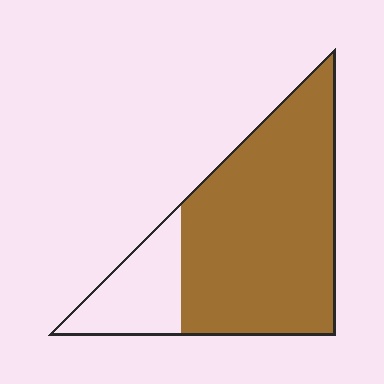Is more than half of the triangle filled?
Yes.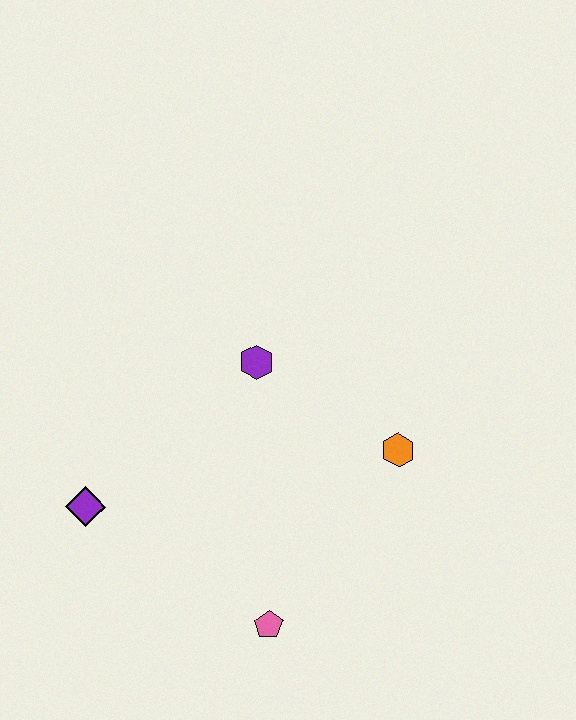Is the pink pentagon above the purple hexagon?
No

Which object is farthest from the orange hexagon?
The purple diamond is farthest from the orange hexagon.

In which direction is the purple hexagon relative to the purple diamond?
The purple hexagon is to the right of the purple diamond.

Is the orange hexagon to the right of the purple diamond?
Yes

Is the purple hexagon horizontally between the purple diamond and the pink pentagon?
Yes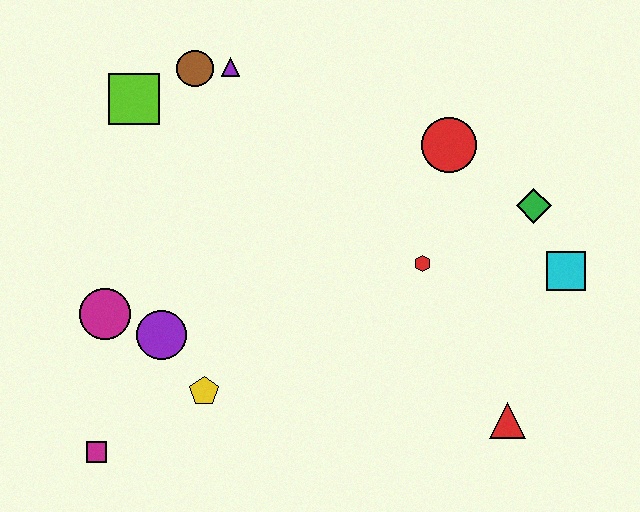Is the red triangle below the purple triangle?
Yes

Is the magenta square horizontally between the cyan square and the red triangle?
No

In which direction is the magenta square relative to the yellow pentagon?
The magenta square is to the left of the yellow pentagon.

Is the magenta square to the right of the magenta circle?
No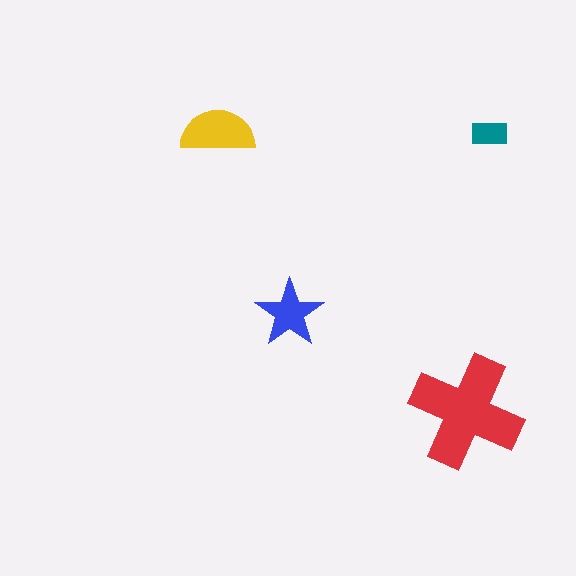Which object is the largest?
The red cross.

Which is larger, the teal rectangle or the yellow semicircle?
The yellow semicircle.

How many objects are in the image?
There are 4 objects in the image.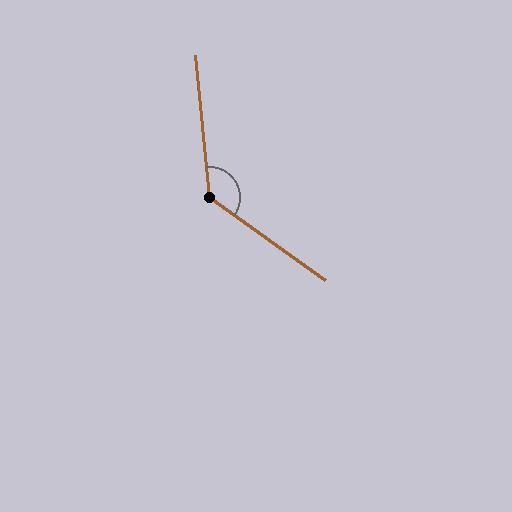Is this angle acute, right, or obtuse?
It is obtuse.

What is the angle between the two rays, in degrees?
Approximately 131 degrees.